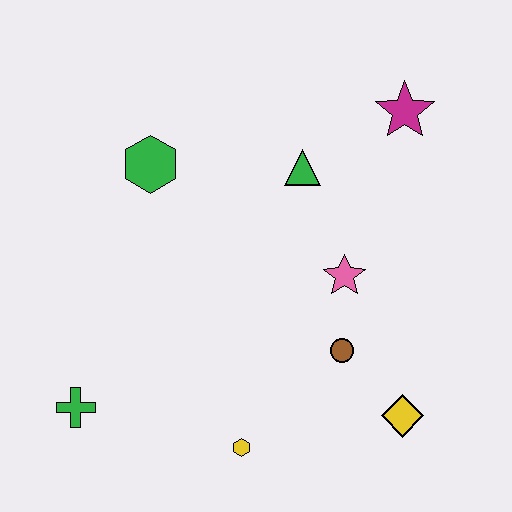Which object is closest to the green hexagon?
The green triangle is closest to the green hexagon.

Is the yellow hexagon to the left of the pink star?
Yes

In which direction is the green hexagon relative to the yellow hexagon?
The green hexagon is above the yellow hexagon.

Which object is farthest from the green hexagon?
The yellow diamond is farthest from the green hexagon.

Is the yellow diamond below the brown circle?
Yes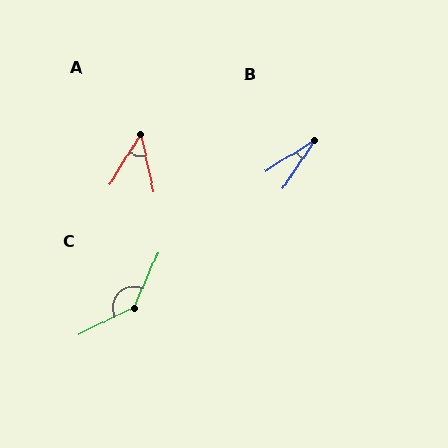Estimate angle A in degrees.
Approximately 44 degrees.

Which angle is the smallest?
B, at approximately 24 degrees.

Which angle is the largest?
C, at approximately 139 degrees.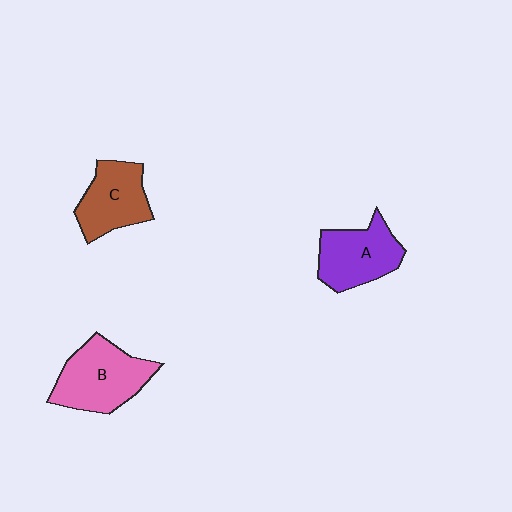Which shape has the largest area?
Shape B (pink).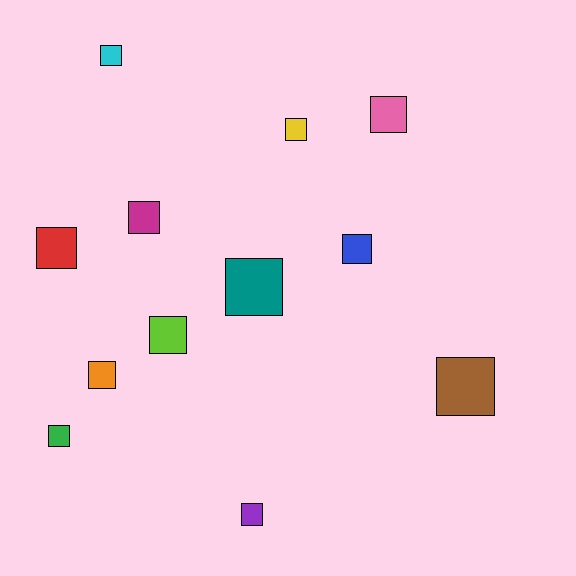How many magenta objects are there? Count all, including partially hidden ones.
There is 1 magenta object.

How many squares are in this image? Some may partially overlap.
There are 12 squares.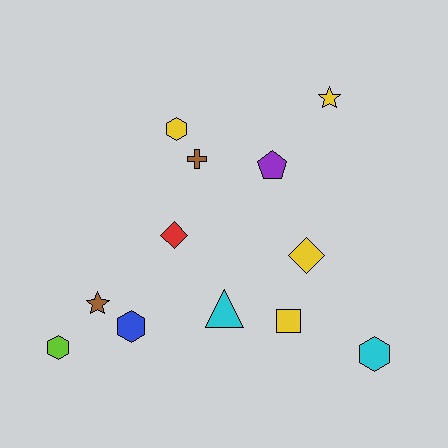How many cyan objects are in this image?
There are 2 cyan objects.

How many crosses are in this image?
There is 1 cross.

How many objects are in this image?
There are 12 objects.